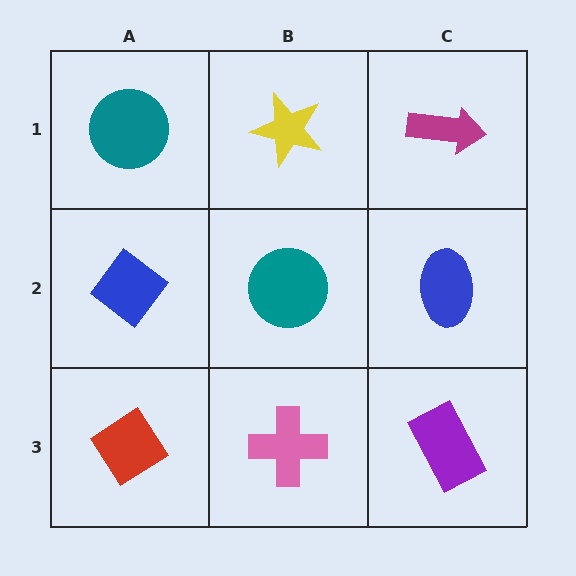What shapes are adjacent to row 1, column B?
A teal circle (row 2, column B), a teal circle (row 1, column A), a magenta arrow (row 1, column C).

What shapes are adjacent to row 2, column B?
A yellow star (row 1, column B), a pink cross (row 3, column B), a blue diamond (row 2, column A), a blue ellipse (row 2, column C).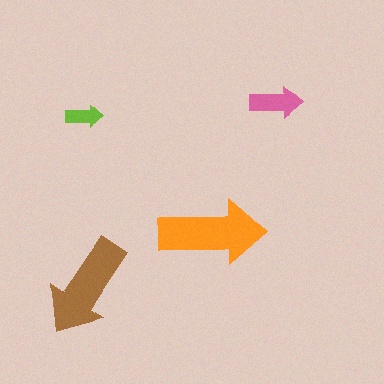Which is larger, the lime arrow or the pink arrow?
The pink one.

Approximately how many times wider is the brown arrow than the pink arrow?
About 2 times wider.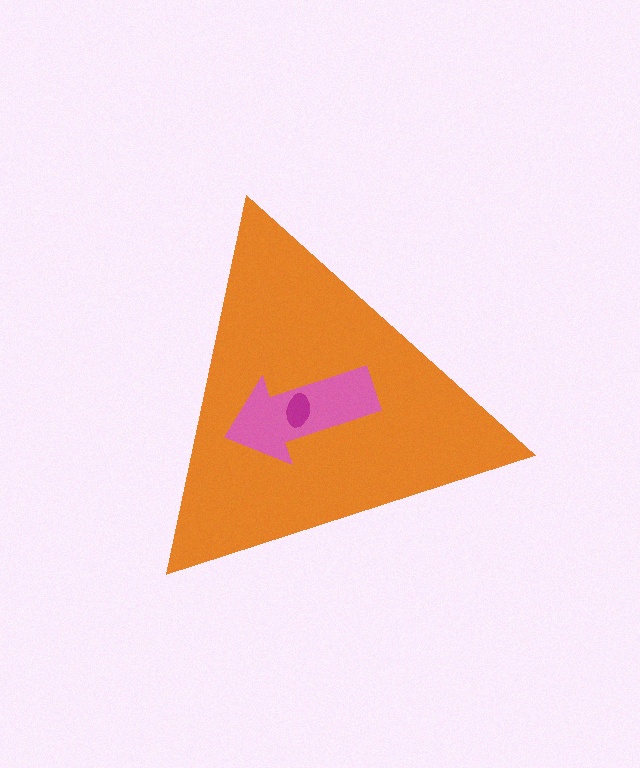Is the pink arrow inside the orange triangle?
Yes.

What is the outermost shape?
The orange triangle.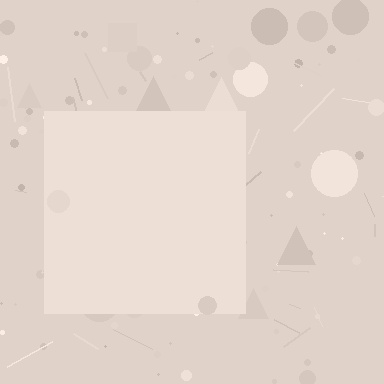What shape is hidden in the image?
A square is hidden in the image.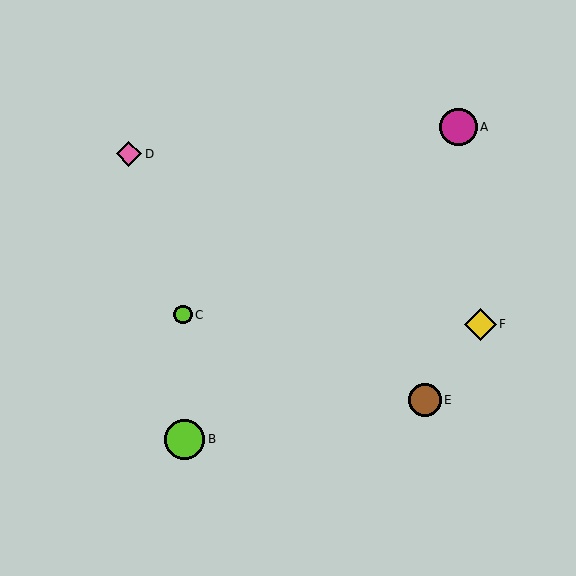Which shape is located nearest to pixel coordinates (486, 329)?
The yellow diamond (labeled F) at (481, 324) is nearest to that location.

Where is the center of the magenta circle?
The center of the magenta circle is at (458, 127).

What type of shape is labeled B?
Shape B is a lime circle.